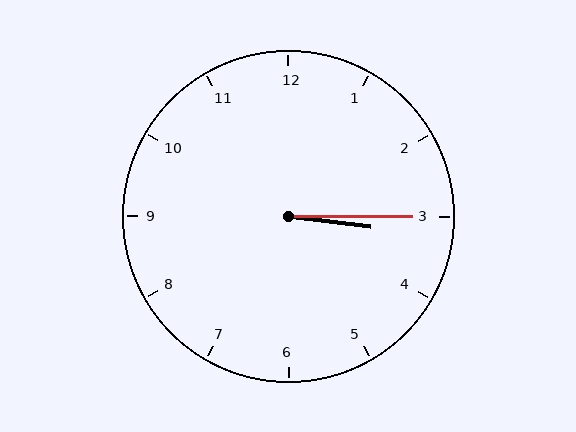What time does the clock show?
3:15.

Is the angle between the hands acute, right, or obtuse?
It is acute.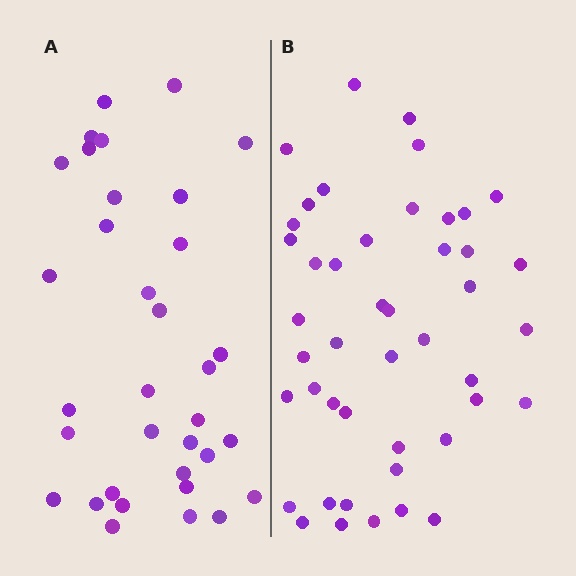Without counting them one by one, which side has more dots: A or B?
Region B (the right region) has more dots.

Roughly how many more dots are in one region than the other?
Region B has roughly 12 or so more dots than region A.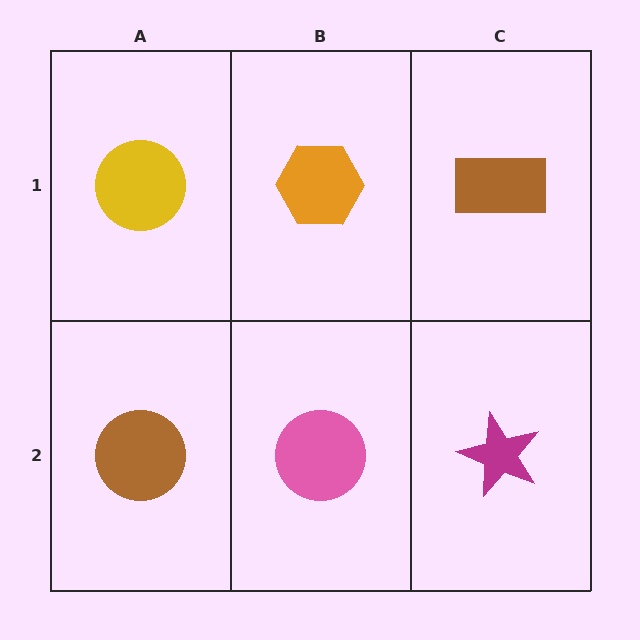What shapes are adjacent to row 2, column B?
An orange hexagon (row 1, column B), a brown circle (row 2, column A), a magenta star (row 2, column C).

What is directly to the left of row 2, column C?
A pink circle.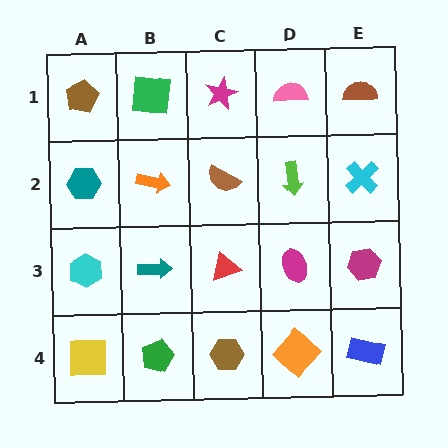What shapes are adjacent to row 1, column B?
An orange arrow (row 2, column B), a brown pentagon (row 1, column A), a magenta star (row 1, column C).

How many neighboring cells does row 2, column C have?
4.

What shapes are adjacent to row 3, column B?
An orange arrow (row 2, column B), a green pentagon (row 4, column B), a cyan hexagon (row 3, column A), a red triangle (row 3, column C).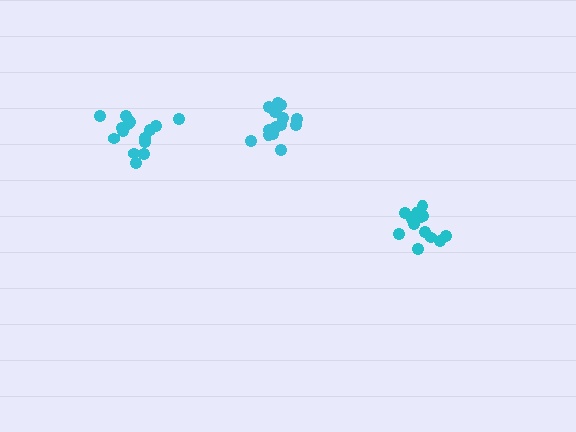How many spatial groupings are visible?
There are 3 spatial groupings.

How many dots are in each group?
Group 1: 16 dots, Group 2: 13 dots, Group 3: 15 dots (44 total).